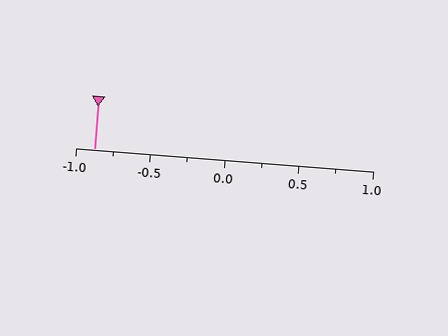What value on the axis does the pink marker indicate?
The marker indicates approximately -0.88.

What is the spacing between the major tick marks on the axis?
The major ticks are spaced 0.5 apart.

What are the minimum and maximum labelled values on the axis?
The axis runs from -1.0 to 1.0.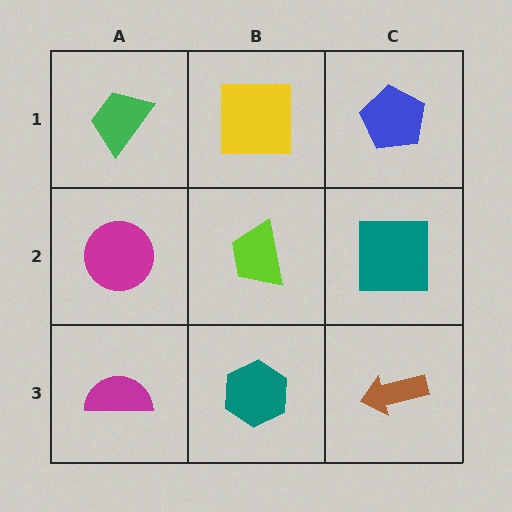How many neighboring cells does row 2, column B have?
4.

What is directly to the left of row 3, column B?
A magenta semicircle.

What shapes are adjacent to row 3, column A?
A magenta circle (row 2, column A), a teal hexagon (row 3, column B).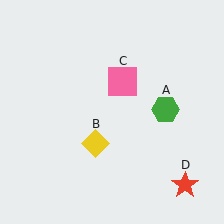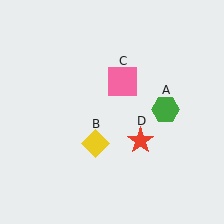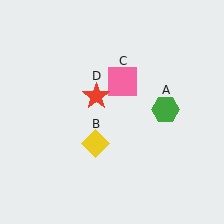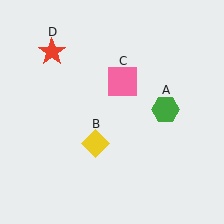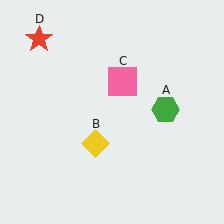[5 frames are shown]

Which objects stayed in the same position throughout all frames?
Green hexagon (object A) and yellow diamond (object B) and pink square (object C) remained stationary.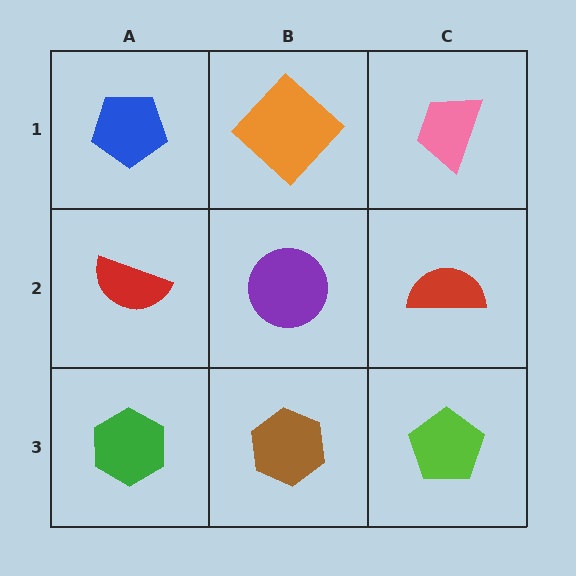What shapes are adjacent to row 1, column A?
A red semicircle (row 2, column A), an orange diamond (row 1, column B).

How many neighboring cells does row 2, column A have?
3.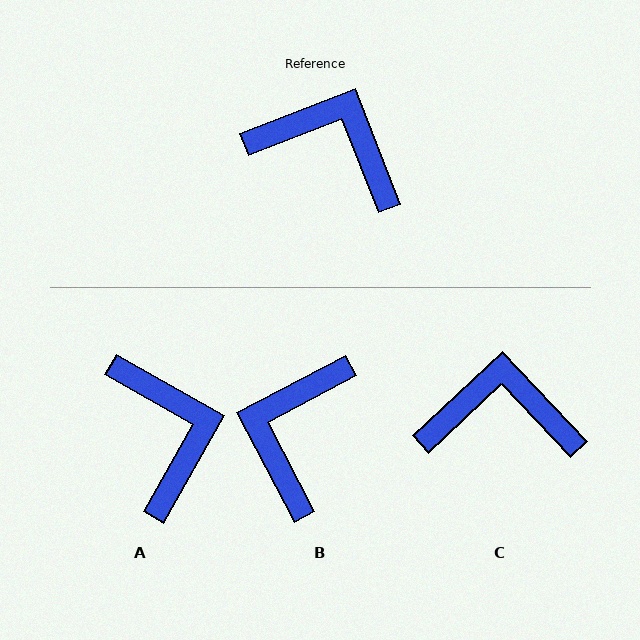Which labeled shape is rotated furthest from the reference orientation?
B, about 96 degrees away.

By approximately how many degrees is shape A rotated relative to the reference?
Approximately 51 degrees clockwise.